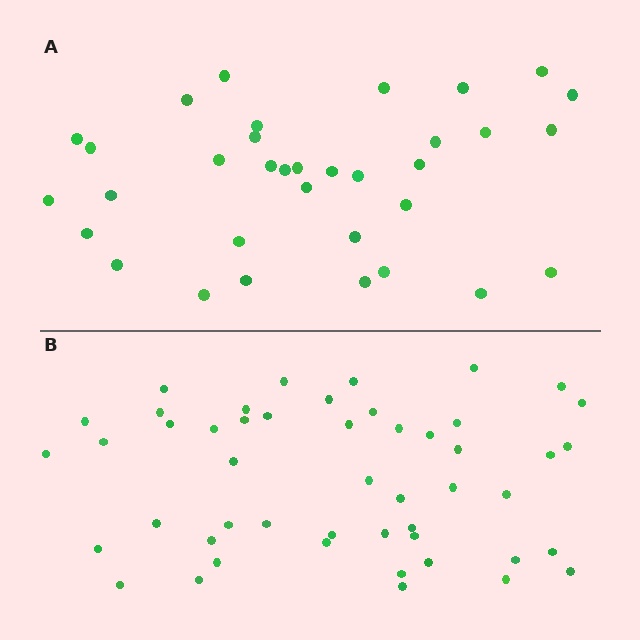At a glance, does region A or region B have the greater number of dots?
Region B (the bottom region) has more dots.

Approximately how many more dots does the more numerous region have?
Region B has approximately 15 more dots than region A.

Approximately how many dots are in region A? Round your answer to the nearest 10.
About 30 dots. (The exact count is 34, which rounds to 30.)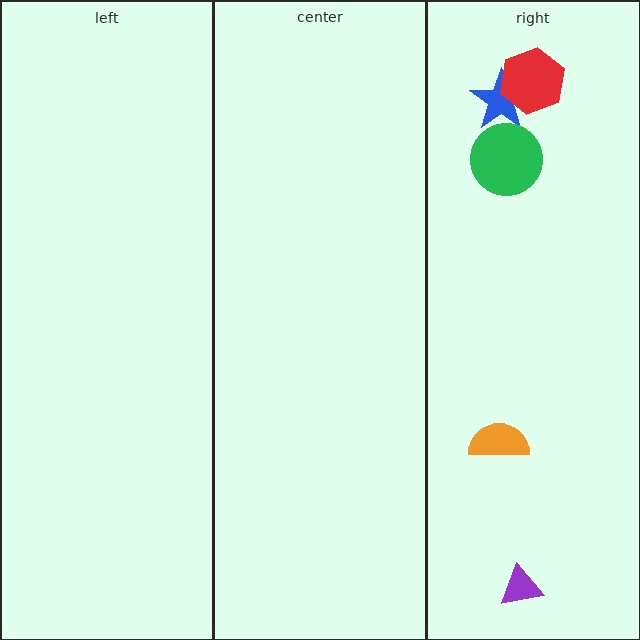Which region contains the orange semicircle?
The right region.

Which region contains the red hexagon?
The right region.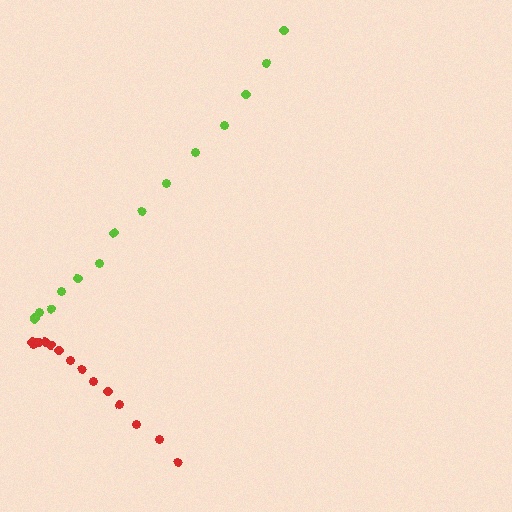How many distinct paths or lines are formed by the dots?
There are 2 distinct paths.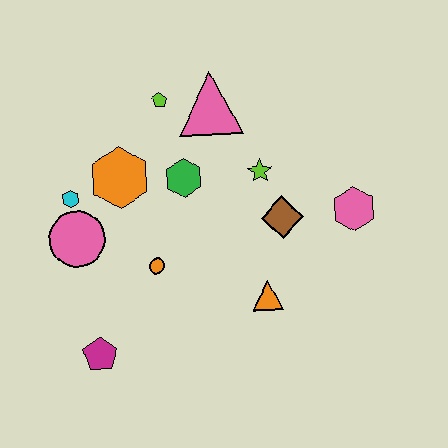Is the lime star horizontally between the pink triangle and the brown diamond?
Yes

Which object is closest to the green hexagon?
The orange hexagon is closest to the green hexagon.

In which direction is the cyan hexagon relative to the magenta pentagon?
The cyan hexagon is above the magenta pentagon.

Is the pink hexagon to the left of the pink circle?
No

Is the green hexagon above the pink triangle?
No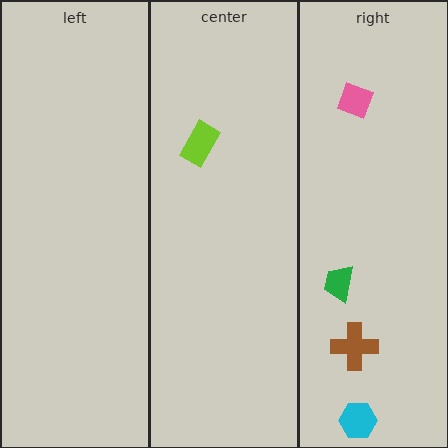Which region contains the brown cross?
The right region.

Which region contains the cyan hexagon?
The right region.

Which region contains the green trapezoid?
The right region.